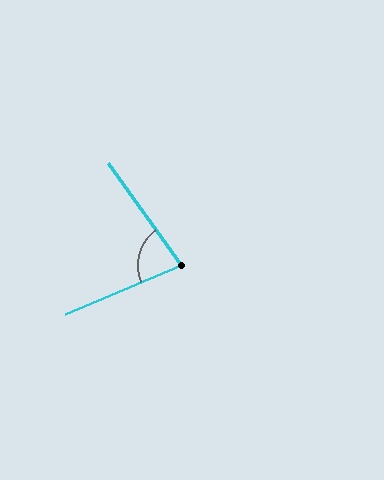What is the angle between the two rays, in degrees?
Approximately 77 degrees.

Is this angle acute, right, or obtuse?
It is acute.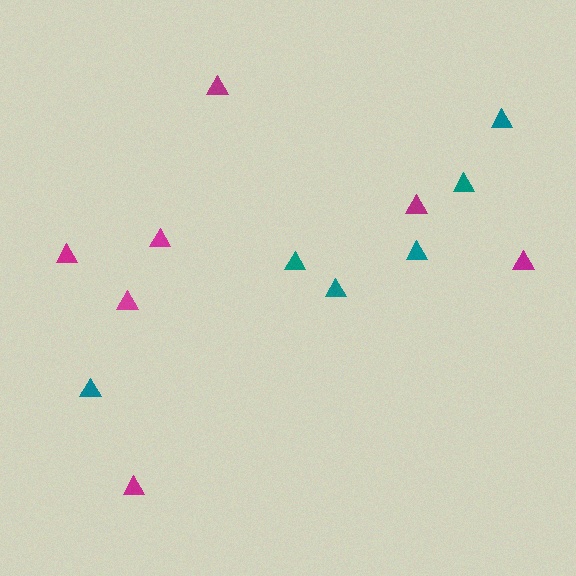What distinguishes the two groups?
There are 2 groups: one group of magenta triangles (7) and one group of teal triangles (6).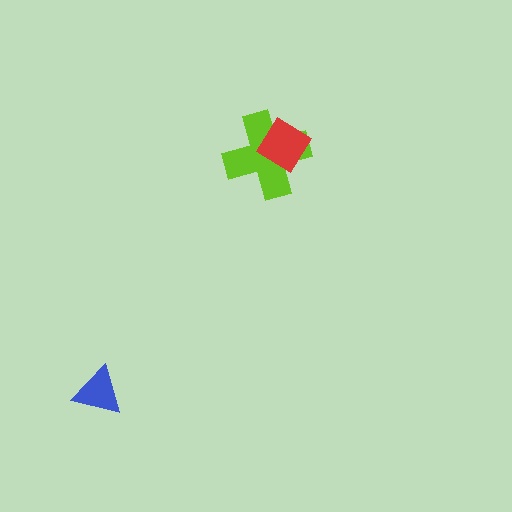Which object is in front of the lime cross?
The red diamond is in front of the lime cross.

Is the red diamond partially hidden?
No, no other shape covers it.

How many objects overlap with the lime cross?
1 object overlaps with the lime cross.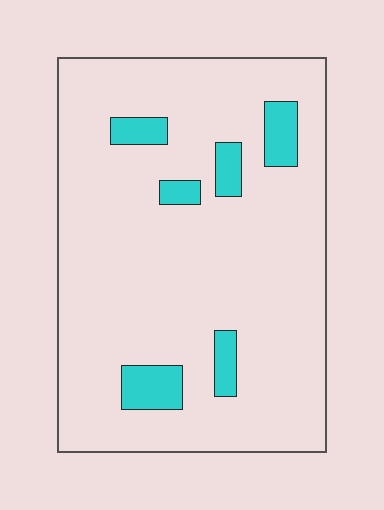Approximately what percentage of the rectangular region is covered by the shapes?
Approximately 10%.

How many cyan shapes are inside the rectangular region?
6.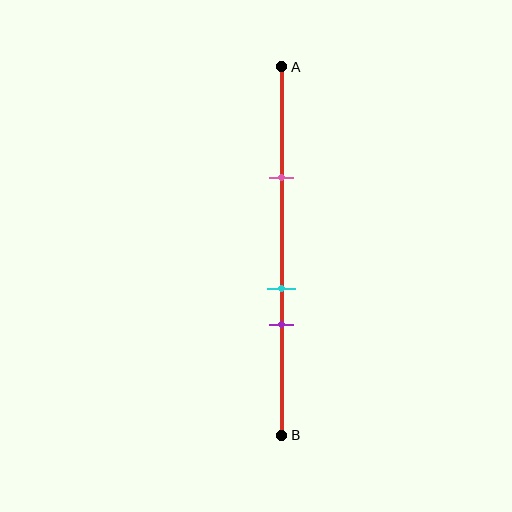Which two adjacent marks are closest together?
The cyan and purple marks are the closest adjacent pair.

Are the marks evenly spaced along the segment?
No, the marks are not evenly spaced.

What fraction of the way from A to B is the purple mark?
The purple mark is approximately 70% (0.7) of the way from A to B.